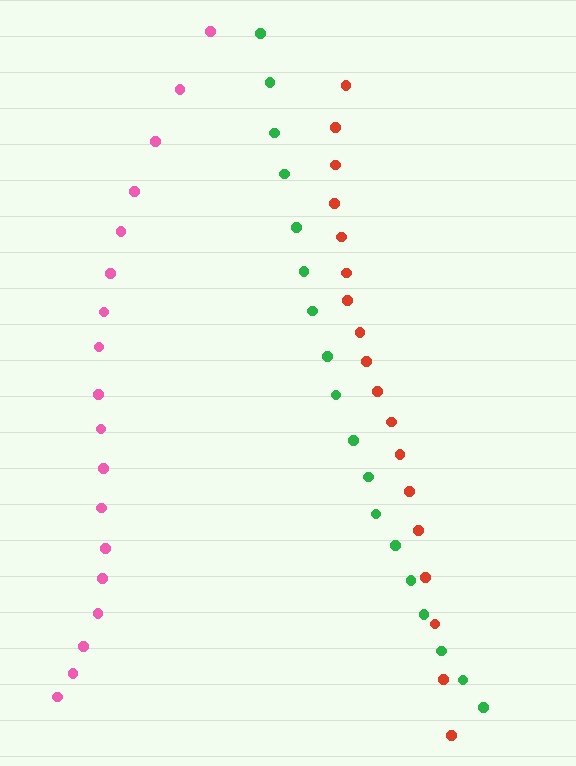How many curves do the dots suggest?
There are 3 distinct paths.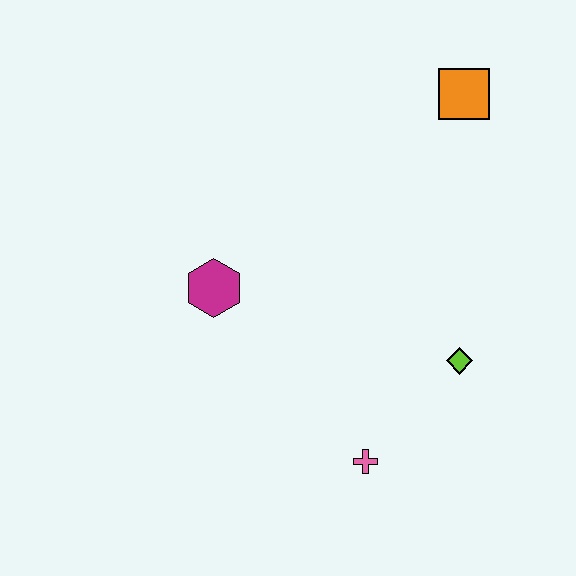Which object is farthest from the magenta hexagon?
The orange square is farthest from the magenta hexagon.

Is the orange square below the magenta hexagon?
No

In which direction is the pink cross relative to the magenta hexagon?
The pink cross is below the magenta hexagon.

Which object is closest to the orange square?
The lime diamond is closest to the orange square.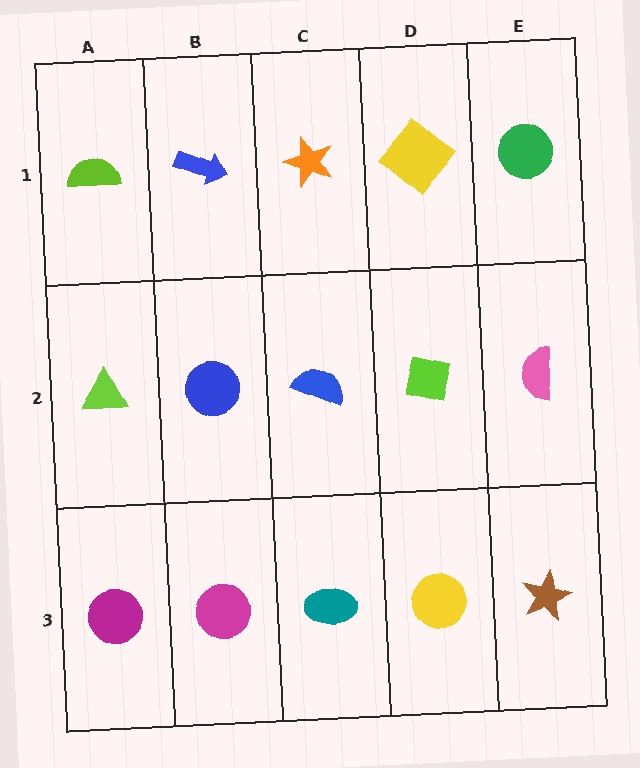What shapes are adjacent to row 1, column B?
A blue circle (row 2, column B), a lime semicircle (row 1, column A), an orange star (row 1, column C).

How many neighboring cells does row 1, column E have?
2.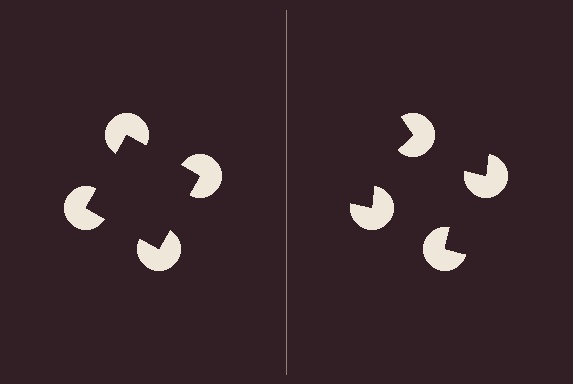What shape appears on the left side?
An illusory square.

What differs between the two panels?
The pac-man discs are positioned identically on both sides; only the wedge orientations differ. On the left they align to a square; on the right they are misaligned.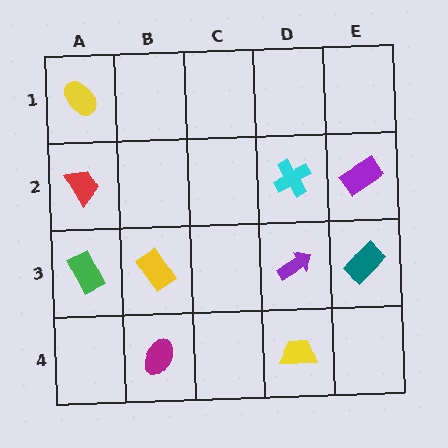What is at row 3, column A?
A green rectangle.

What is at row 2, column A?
A red trapezoid.